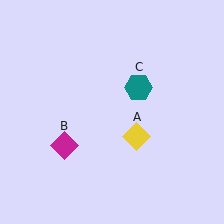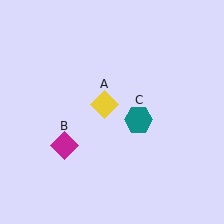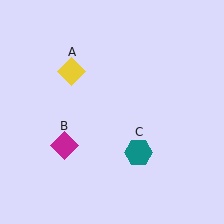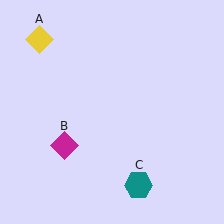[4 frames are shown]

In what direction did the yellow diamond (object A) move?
The yellow diamond (object A) moved up and to the left.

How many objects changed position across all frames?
2 objects changed position: yellow diamond (object A), teal hexagon (object C).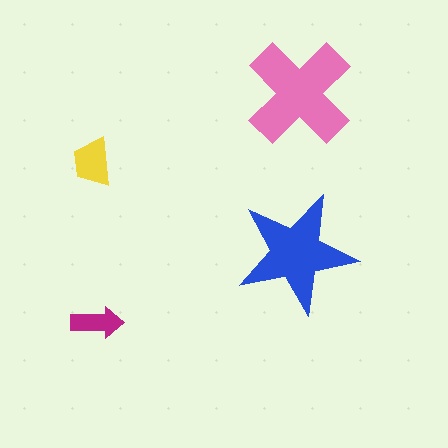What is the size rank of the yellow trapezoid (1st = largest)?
3rd.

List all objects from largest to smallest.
The pink cross, the blue star, the yellow trapezoid, the magenta arrow.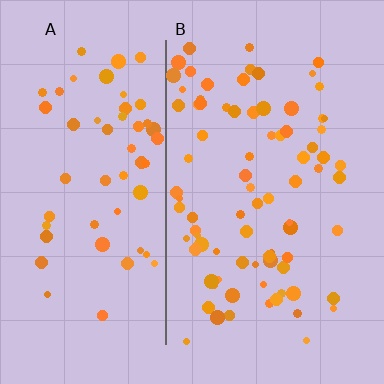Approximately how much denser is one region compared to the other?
Approximately 1.4× — region B over region A.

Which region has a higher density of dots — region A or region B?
B (the right).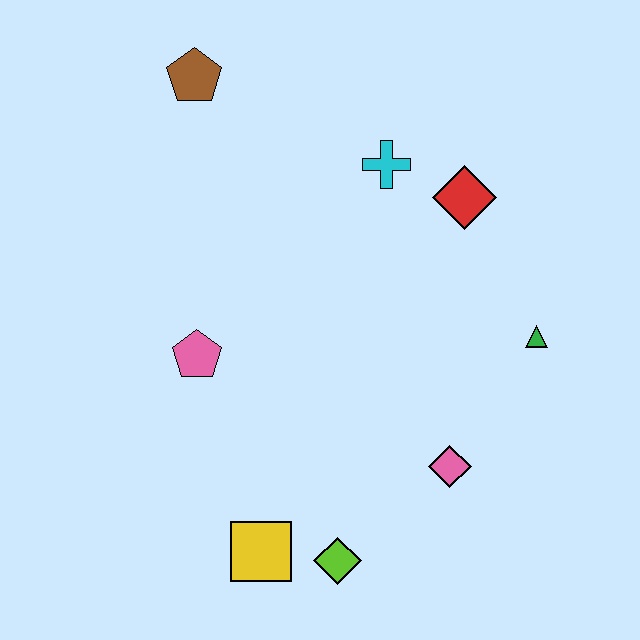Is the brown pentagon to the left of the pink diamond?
Yes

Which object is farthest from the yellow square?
The brown pentagon is farthest from the yellow square.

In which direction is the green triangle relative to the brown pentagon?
The green triangle is to the right of the brown pentagon.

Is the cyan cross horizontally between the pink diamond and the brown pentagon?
Yes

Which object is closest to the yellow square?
The lime diamond is closest to the yellow square.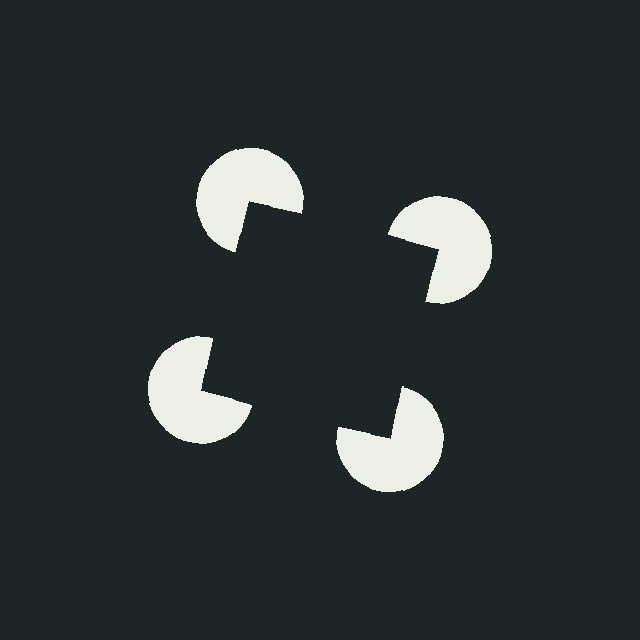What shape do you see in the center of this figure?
An illusory square — its edges are inferred from the aligned wedge cuts in the pac-man discs, not physically drawn.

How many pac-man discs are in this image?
There are 4 — one at each vertex of the illusory square.